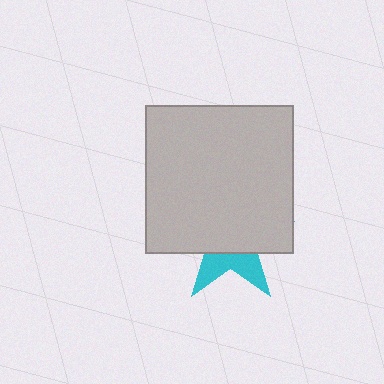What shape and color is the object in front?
The object in front is a light gray square.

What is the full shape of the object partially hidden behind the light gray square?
The partially hidden object is a cyan star.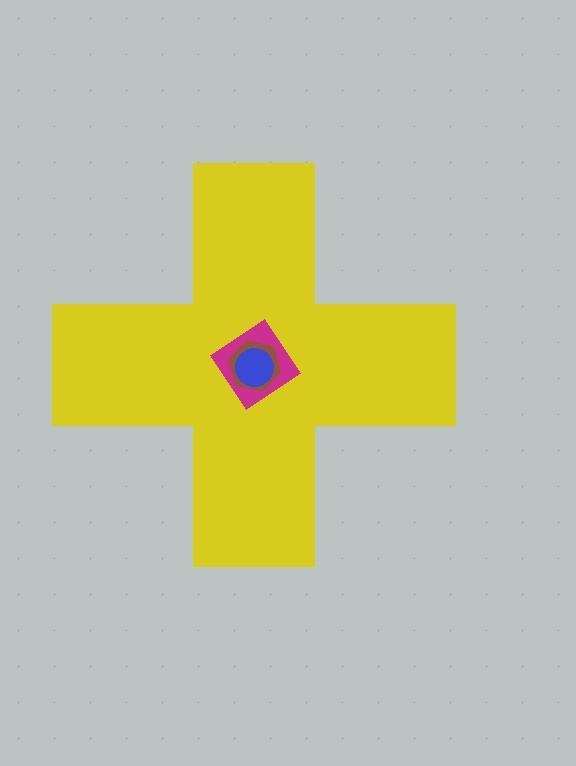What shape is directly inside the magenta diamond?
The brown hexagon.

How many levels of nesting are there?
4.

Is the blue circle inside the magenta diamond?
Yes.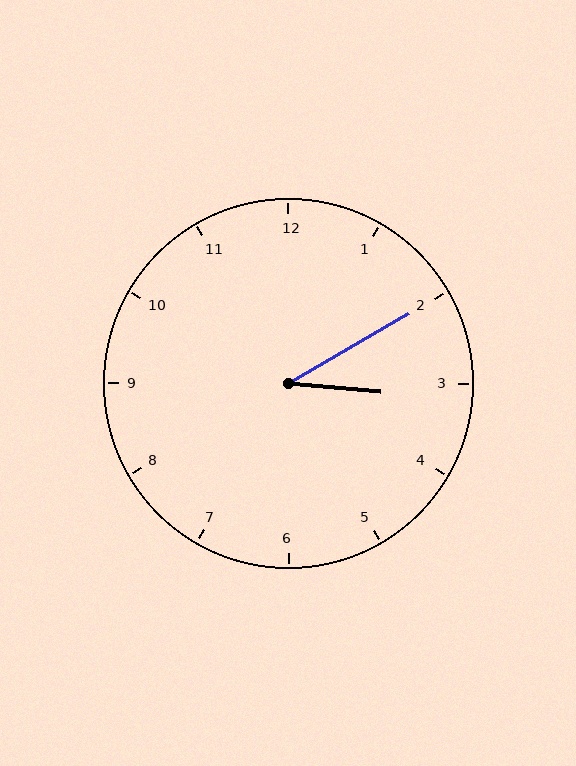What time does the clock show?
3:10.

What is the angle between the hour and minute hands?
Approximately 35 degrees.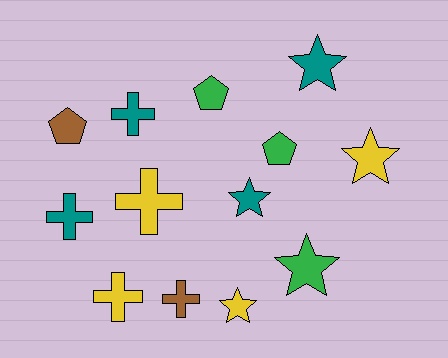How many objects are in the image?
There are 13 objects.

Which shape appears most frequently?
Star, with 5 objects.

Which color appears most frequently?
Yellow, with 4 objects.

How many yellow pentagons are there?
There are no yellow pentagons.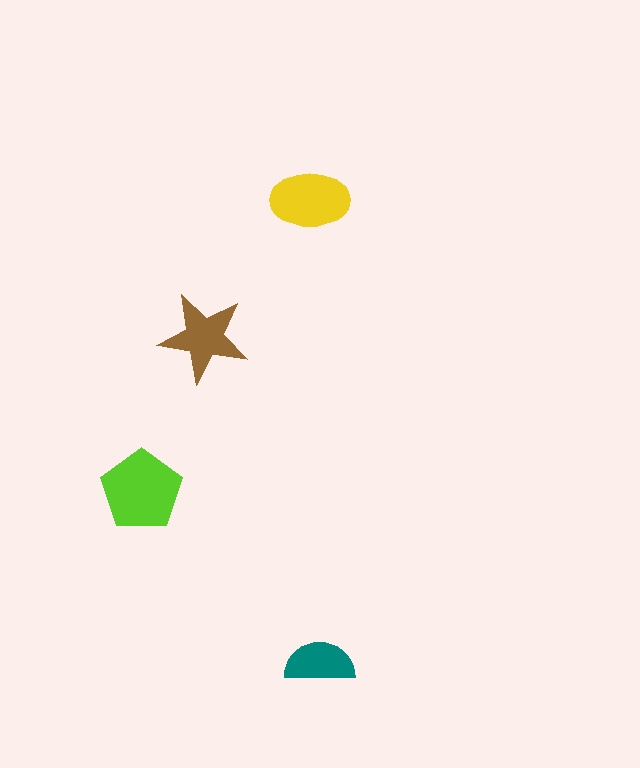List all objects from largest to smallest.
The lime pentagon, the yellow ellipse, the brown star, the teal semicircle.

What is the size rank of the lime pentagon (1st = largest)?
1st.